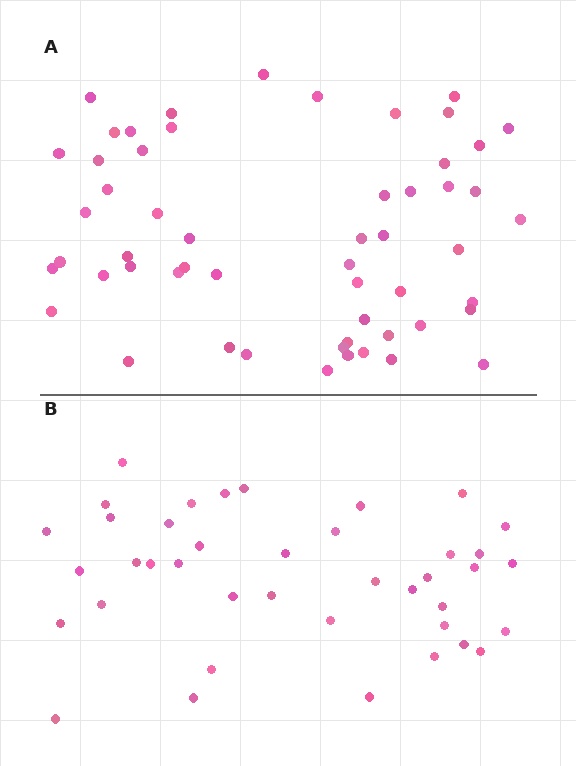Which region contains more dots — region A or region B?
Region A (the top region) has more dots.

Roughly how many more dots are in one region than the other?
Region A has approximately 15 more dots than region B.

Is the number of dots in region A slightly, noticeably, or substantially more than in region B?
Region A has noticeably more, but not dramatically so. The ratio is roughly 1.4 to 1.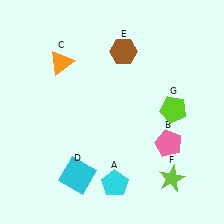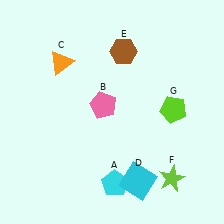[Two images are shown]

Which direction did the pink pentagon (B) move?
The pink pentagon (B) moved left.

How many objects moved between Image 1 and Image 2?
2 objects moved between the two images.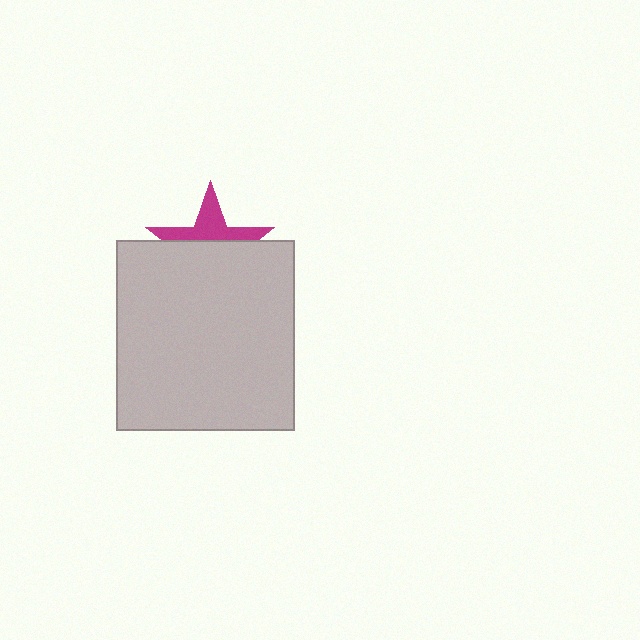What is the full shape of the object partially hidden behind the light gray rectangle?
The partially hidden object is a magenta star.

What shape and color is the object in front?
The object in front is a light gray rectangle.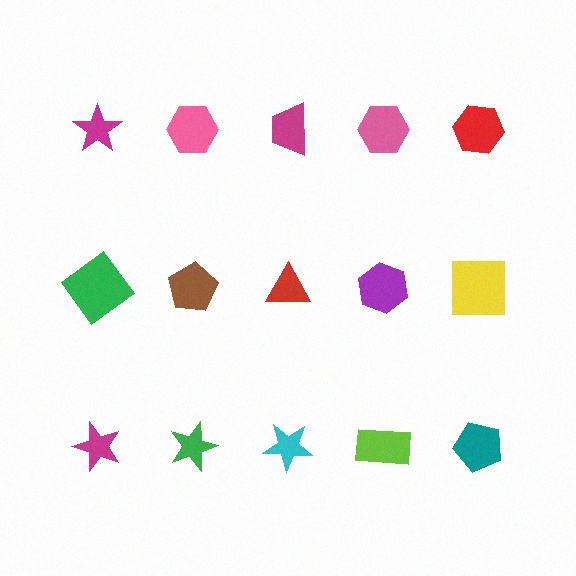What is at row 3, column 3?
A cyan star.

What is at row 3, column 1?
A magenta star.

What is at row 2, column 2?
A brown pentagon.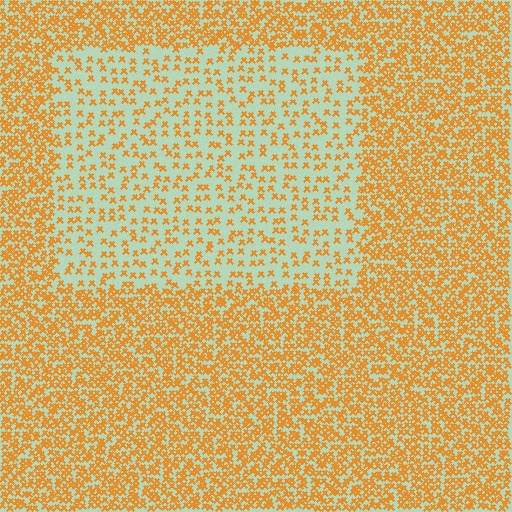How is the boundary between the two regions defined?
The boundary is defined by a change in element density (approximately 2.6x ratio). All elements are the same color, size, and shape.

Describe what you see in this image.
The image contains small orange elements arranged at two different densities. A rectangle-shaped region is visible where the elements are less densely packed than the surrounding area.